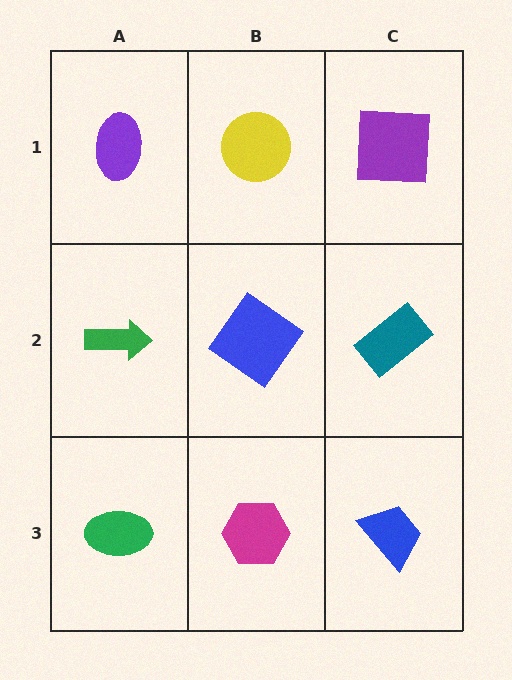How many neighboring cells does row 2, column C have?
3.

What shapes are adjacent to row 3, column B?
A blue diamond (row 2, column B), a green ellipse (row 3, column A), a blue trapezoid (row 3, column C).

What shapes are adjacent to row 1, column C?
A teal rectangle (row 2, column C), a yellow circle (row 1, column B).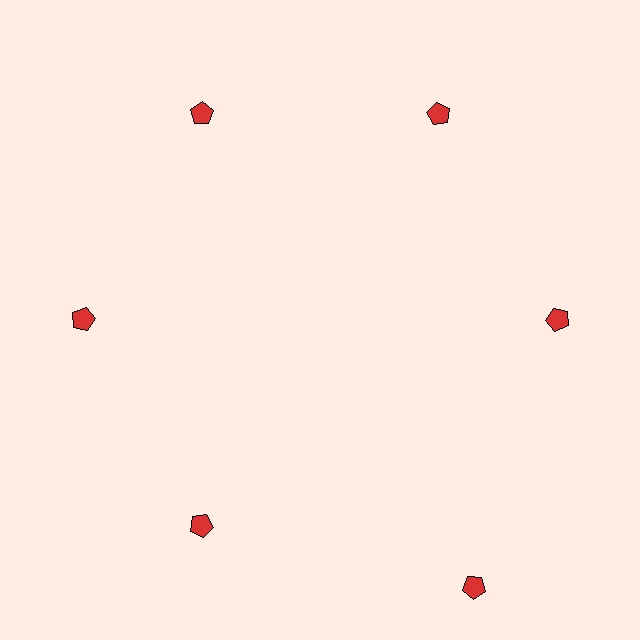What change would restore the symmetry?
The symmetry would be restored by moving it inward, back onto the ring so that all 6 pentagons sit at equal angles and equal distance from the center.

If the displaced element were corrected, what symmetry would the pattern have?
It would have 6-fold rotational symmetry — the pattern would map onto itself every 60 degrees.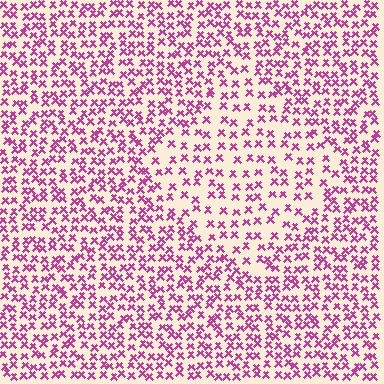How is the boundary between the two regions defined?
The boundary is defined by a change in element density (approximately 1.7x ratio). All elements are the same color, size, and shape.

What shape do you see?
I see a diamond.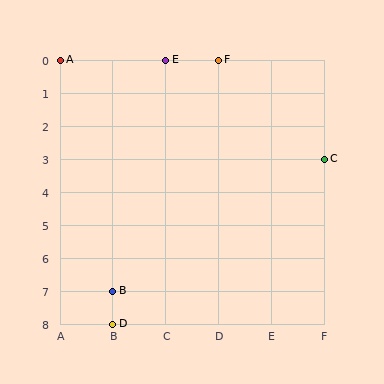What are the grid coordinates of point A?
Point A is at grid coordinates (A, 0).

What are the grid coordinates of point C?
Point C is at grid coordinates (F, 3).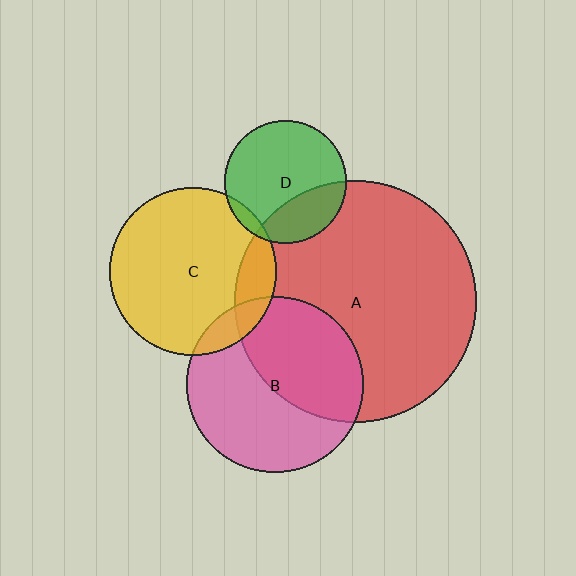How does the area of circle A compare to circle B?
Approximately 1.9 times.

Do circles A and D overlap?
Yes.